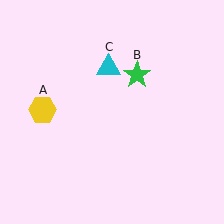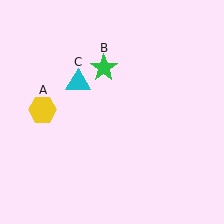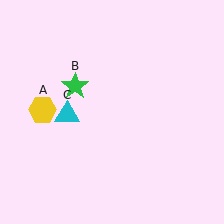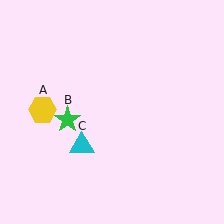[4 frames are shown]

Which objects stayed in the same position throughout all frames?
Yellow hexagon (object A) remained stationary.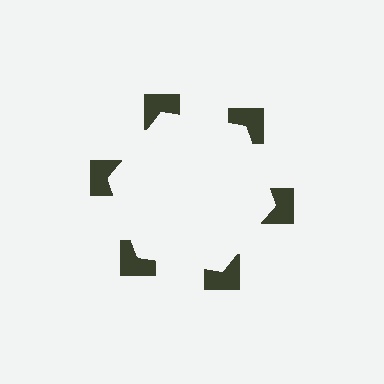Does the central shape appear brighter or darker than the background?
It typically appears slightly brighter than the background, even though no actual brightness change is drawn.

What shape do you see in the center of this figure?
An illusory hexagon — its edges are inferred from the aligned wedge cuts in the notched squares, not physically drawn.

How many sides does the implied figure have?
6 sides.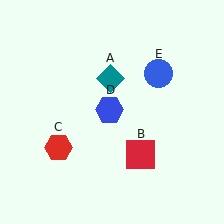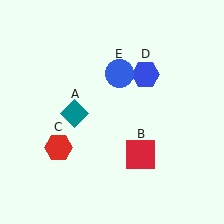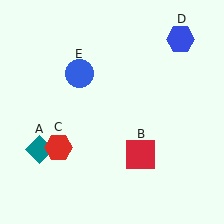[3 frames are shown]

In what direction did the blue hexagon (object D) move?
The blue hexagon (object D) moved up and to the right.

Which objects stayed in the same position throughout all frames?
Red square (object B) and red hexagon (object C) remained stationary.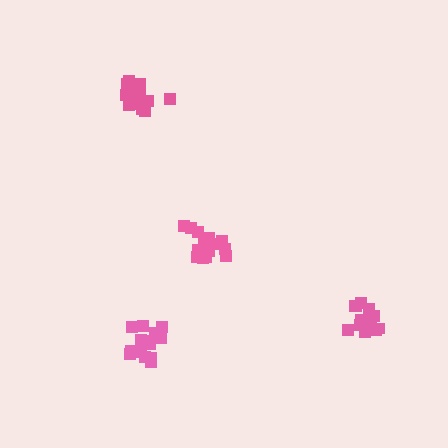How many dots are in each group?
Group 1: 14 dots, Group 2: 16 dots, Group 3: 14 dots, Group 4: 14 dots (58 total).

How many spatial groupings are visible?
There are 4 spatial groupings.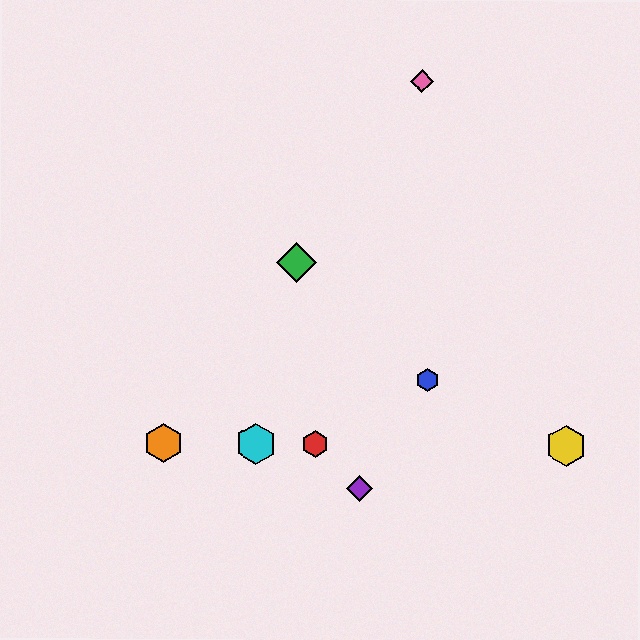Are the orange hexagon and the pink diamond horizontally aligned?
No, the orange hexagon is at y≈443 and the pink diamond is at y≈81.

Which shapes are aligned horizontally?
The red hexagon, the yellow hexagon, the orange hexagon, the cyan hexagon are aligned horizontally.